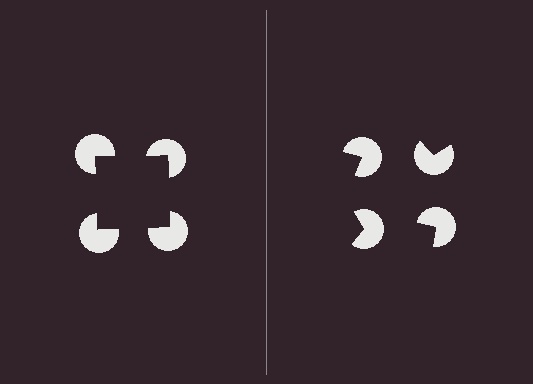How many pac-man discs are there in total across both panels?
8 — 4 on each side.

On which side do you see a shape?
An illusory square appears on the left side. On the right side the wedge cuts are rotated, so no coherent shape forms.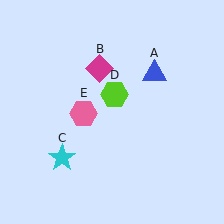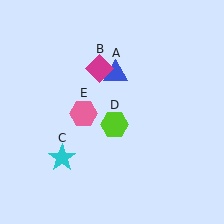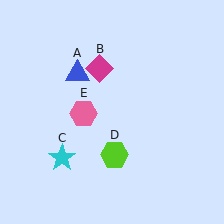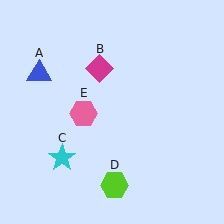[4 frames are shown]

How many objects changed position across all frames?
2 objects changed position: blue triangle (object A), lime hexagon (object D).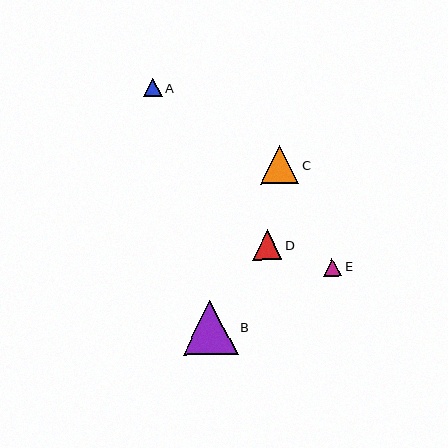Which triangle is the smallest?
Triangle E is the smallest with a size of approximately 18 pixels.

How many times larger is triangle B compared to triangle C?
Triangle B is approximately 1.4 times the size of triangle C.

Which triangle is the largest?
Triangle B is the largest with a size of approximately 55 pixels.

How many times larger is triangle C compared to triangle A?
Triangle C is approximately 2.1 times the size of triangle A.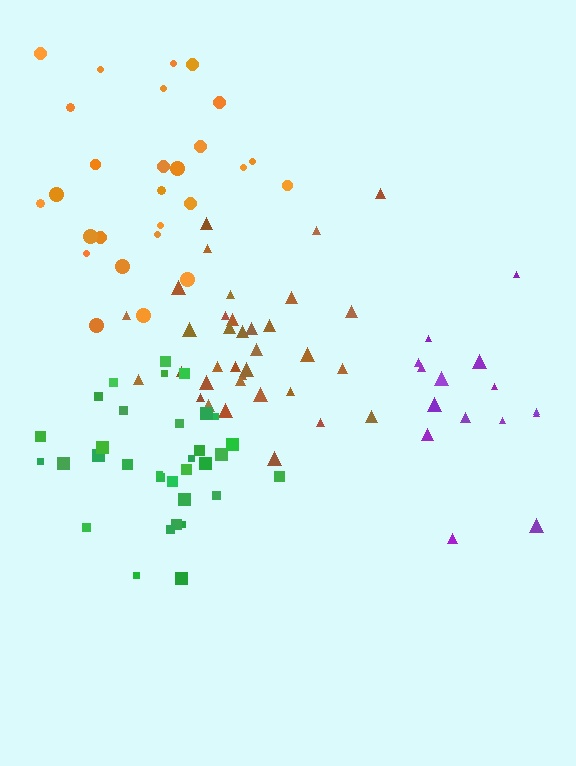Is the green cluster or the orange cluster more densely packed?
Green.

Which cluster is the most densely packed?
Green.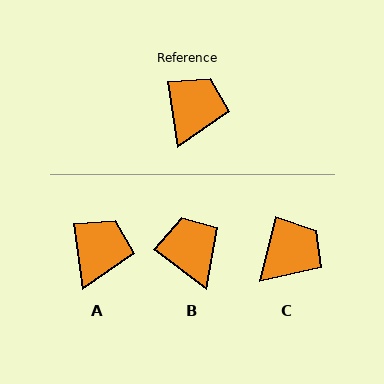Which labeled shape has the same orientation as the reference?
A.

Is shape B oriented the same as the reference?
No, it is off by about 45 degrees.